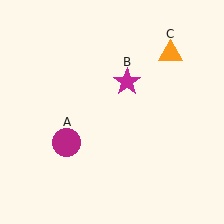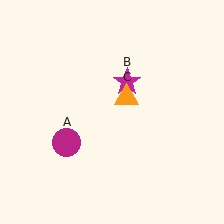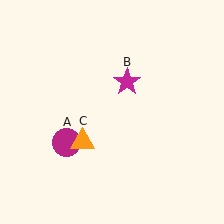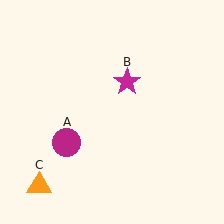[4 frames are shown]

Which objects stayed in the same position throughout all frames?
Magenta circle (object A) and magenta star (object B) remained stationary.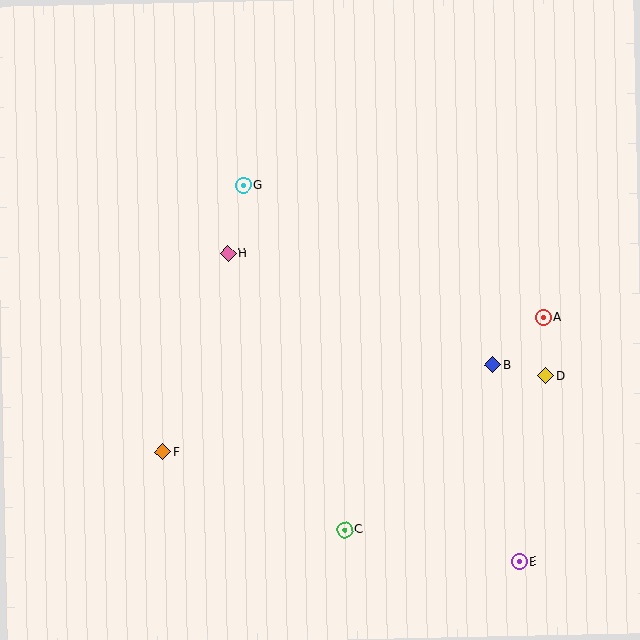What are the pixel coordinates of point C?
Point C is at (345, 530).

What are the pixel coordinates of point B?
Point B is at (493, 365).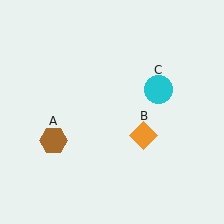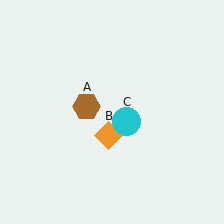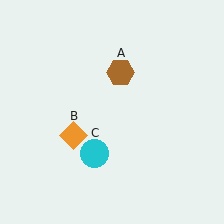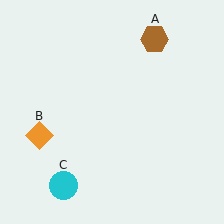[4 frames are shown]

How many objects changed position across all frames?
3 objects changed position: brown hexagon (object A), orange diamond (object B), cyan circle (object C).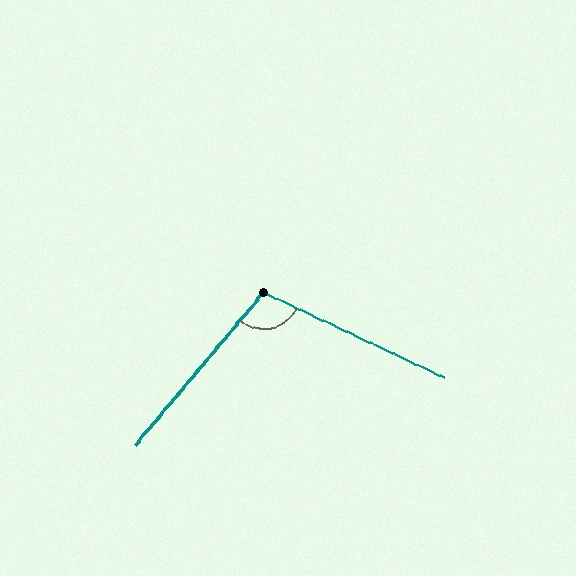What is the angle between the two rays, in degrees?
Approximately 105 degrees.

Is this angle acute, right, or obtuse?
It is obtuse.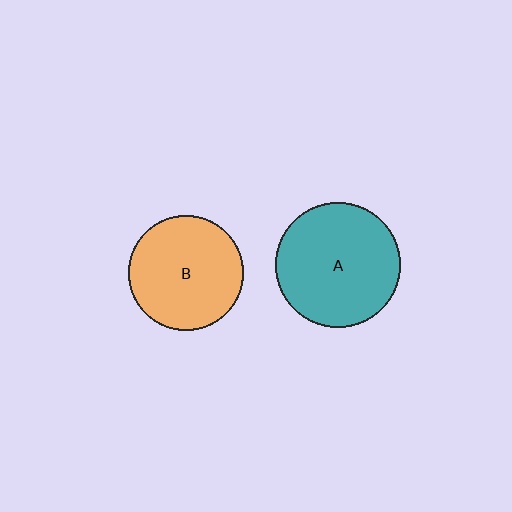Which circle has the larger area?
Circle A (teal).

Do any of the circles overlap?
No, none of the circles overlap.